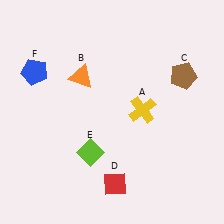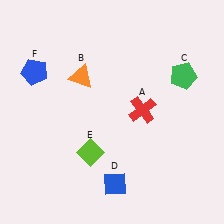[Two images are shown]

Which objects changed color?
A changed from yellow to red. C changed from brown to green. D changed from red to blue.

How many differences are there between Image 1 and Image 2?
There are 3 differences between the two images.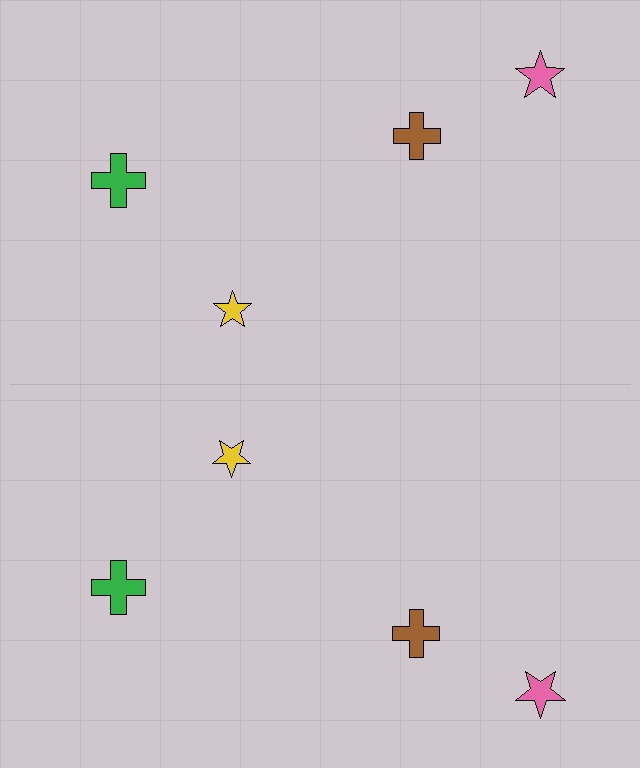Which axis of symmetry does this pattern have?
The pattern has a horizontal axis of symmetry running through the center of the image.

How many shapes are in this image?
There are 8 shapes in this image.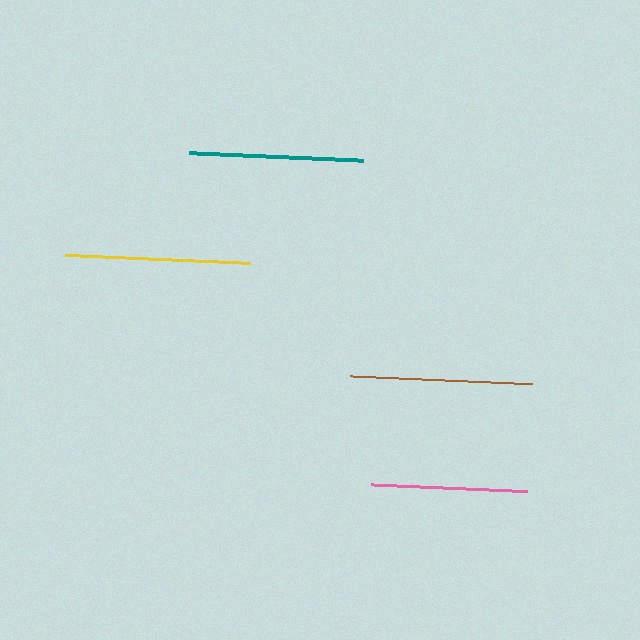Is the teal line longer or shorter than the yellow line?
The yellow line is longer than the teal line.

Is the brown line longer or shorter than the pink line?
The brown line is longer than the pink line.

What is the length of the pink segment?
The pink segment is approximately 156 pixels long.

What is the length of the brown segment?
The brown segment is approximately 183 pixels long.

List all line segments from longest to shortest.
From longest to shortest: yellow, brown, teal, pink.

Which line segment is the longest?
The yellow line is the longest at approximately 186 pixels.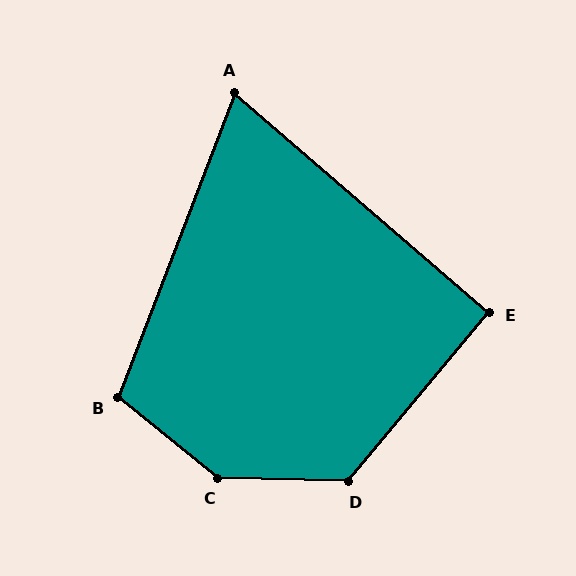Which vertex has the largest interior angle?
C, at approximately 143 degrees.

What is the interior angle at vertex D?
Approximately 128 degrees (obtuse).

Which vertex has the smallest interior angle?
A, at approximately 70 degrees.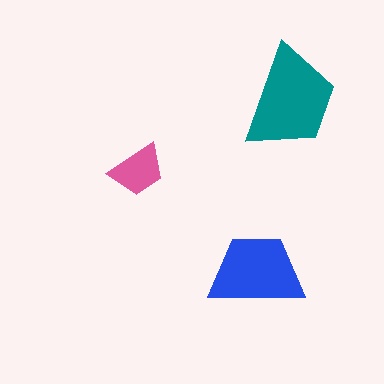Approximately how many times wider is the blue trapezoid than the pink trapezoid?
About 1.5 times wider.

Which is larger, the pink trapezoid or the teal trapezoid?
The teal one.